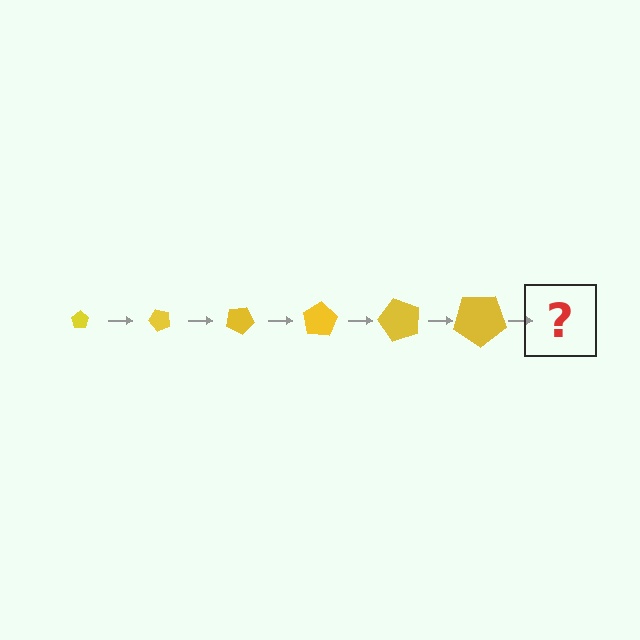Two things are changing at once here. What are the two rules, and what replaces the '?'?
The two rules are that the pentagon grows larger each step and it rotates 50 degrees each step. The '?' should be a pentagon, larger than the previous one and rotated 300 degrees from the start.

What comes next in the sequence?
The next element should be a pentagon, larger than the previous one and rotated 300 degrees from the start.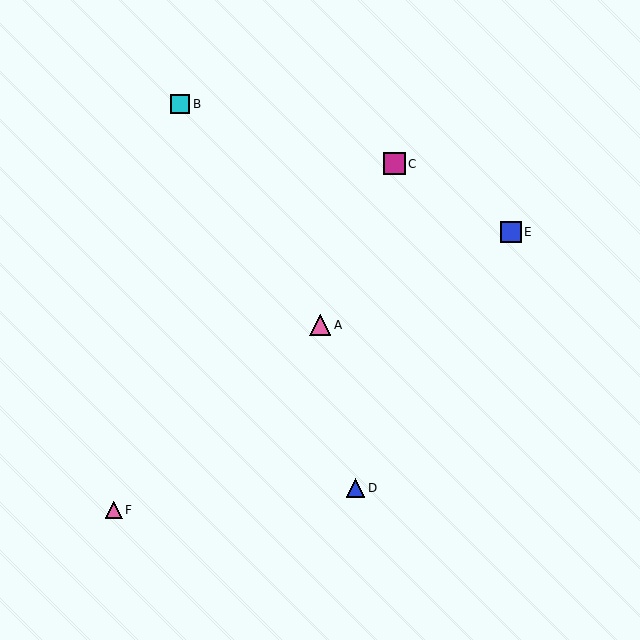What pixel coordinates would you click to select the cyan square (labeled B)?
Click at (180, 104) to select the cyan square B.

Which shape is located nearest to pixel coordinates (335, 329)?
The pink triangle (labeled A) at (320, 325) is nearest to that location.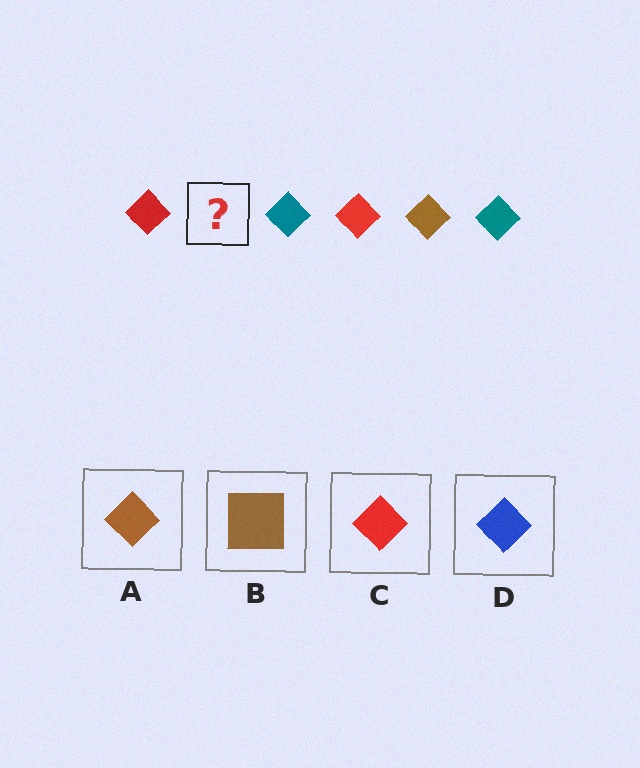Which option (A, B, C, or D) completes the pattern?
A.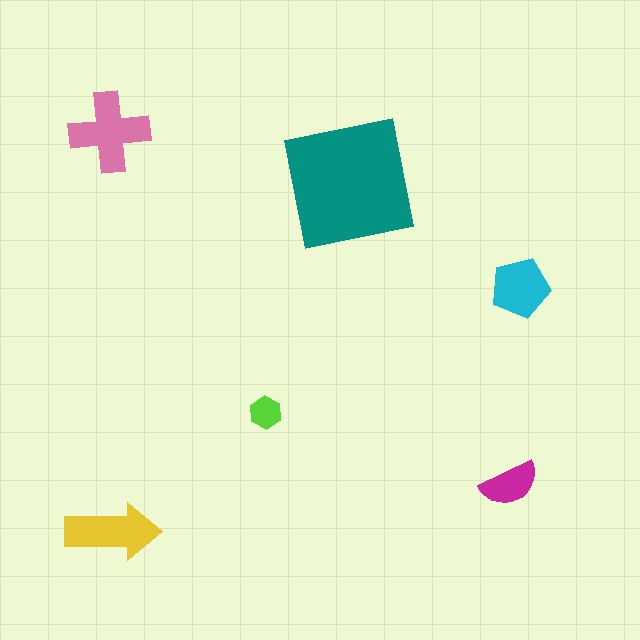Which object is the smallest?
The lime hexagon.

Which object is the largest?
The teal square.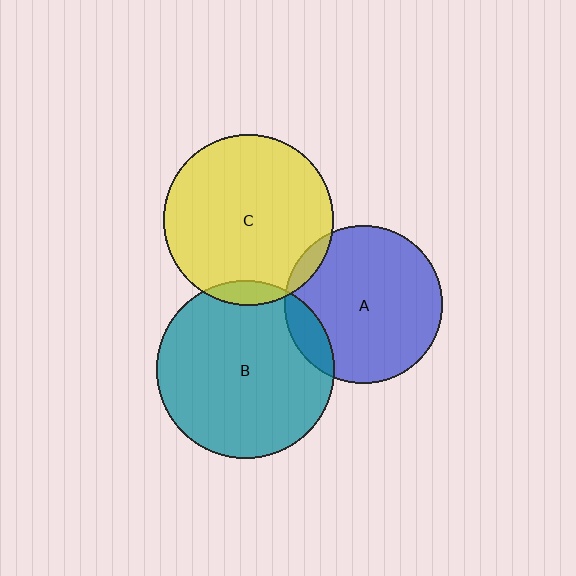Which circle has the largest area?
Circle B (teal).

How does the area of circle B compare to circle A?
Approximately 1.3 times.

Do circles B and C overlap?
Yes.